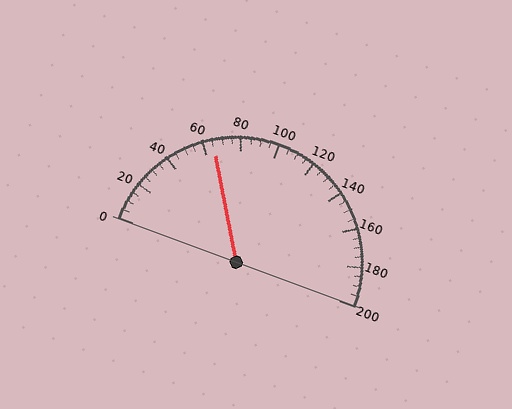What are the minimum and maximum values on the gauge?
The gauge ranges from 0 to 200.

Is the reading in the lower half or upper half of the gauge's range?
The reading is in the lower half of the range (0 to 200).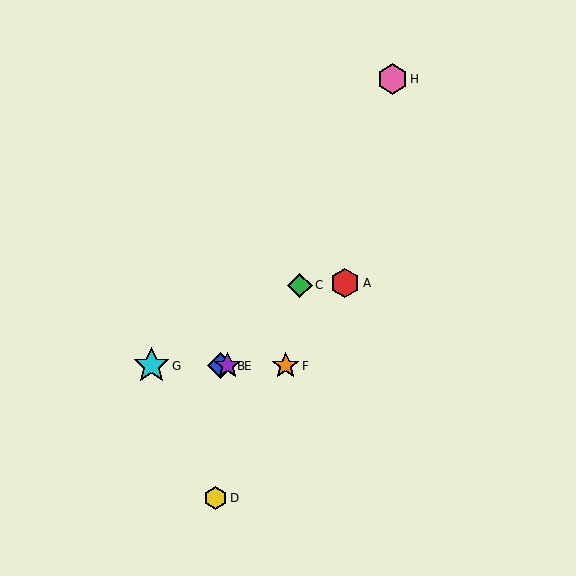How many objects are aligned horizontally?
4 objects (B, E, F, G) are aligned horizontally.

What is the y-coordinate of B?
Object B is at y≈366.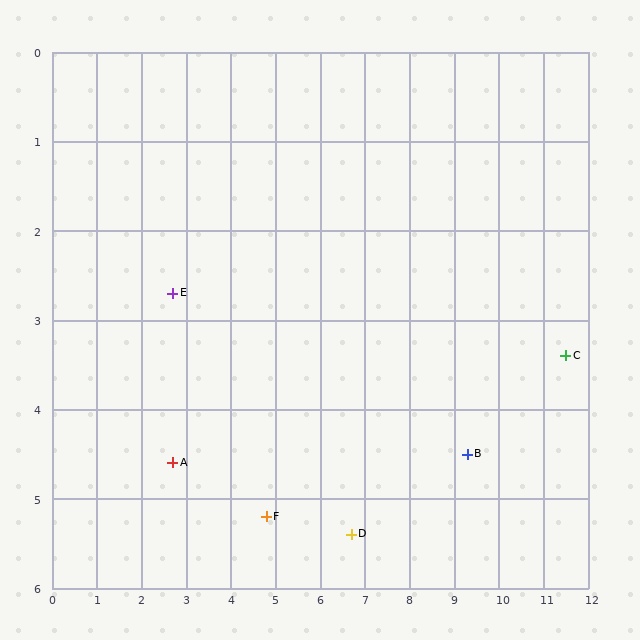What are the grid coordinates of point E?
Point E is at approximately (2.7, 2.7).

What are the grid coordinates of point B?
Point B is at approximately (9.3, 4.5).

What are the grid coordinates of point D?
Point D is at approximately (6.7, 5.4).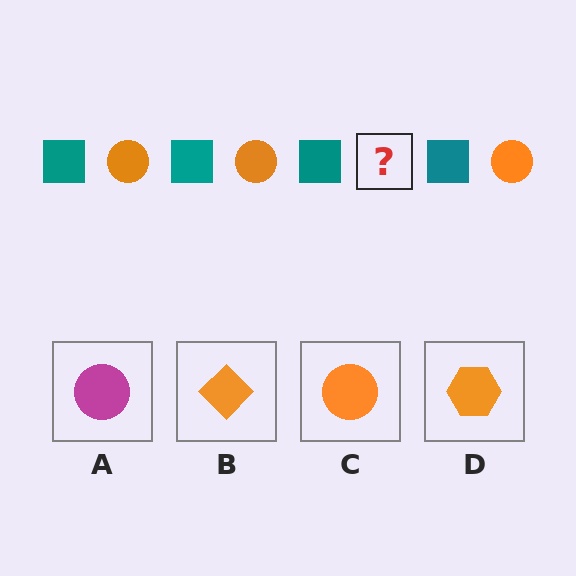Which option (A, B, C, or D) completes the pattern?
C.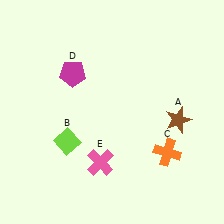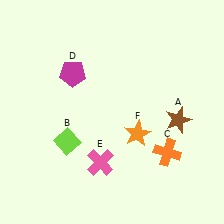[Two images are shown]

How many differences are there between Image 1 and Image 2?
There is 1 difference between the two images.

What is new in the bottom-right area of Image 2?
An orange star (F) was added in the bottom-right area of Image 2.